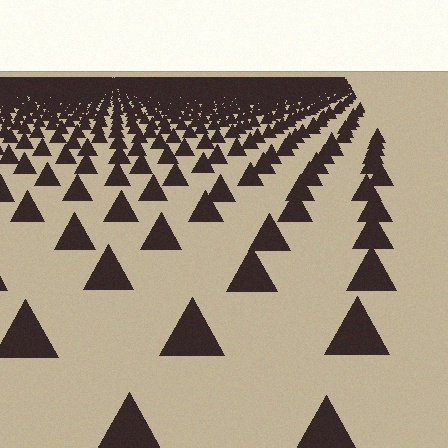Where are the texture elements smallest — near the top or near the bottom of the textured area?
Near the top.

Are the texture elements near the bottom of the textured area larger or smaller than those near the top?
Larger. Near the bottom, elements are closer to the viewer and appear at a bigger on-screen size.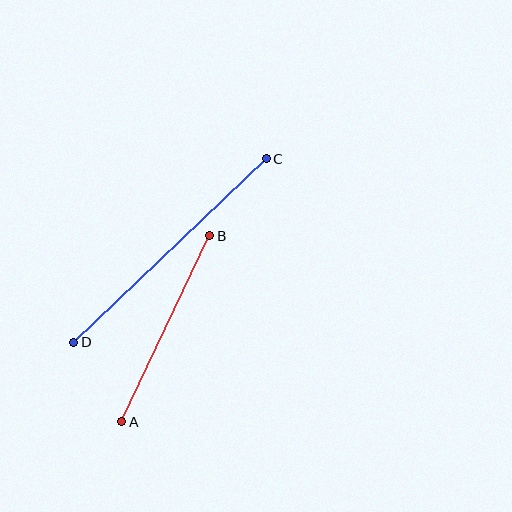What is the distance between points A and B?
The distance is approximately 205 pixels.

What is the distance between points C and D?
The distance is approximately 266 pixels.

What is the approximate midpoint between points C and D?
The midpoint is at approximately (170, 251) pixels.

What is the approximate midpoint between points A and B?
The midpoint is at approximately (166, 329) pixels.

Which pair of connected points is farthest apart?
Points C and D are farthest apart.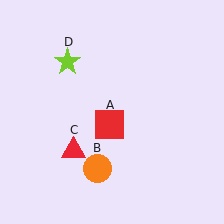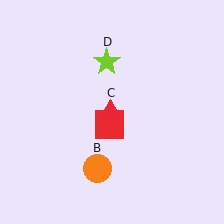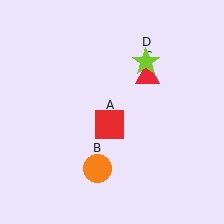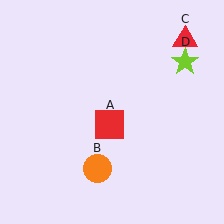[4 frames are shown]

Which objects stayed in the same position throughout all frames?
Red square (object A) and orange circle (object B) remained stationary.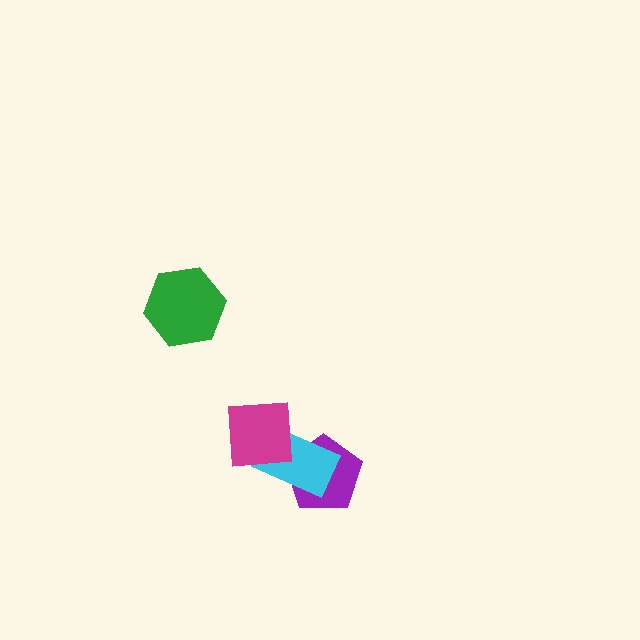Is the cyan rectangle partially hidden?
Yes, it is partially covered by another shape.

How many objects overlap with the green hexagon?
0 objects overlap with the green hexagon.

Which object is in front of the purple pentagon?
The cyan rectangle is in front of the purple pentagon.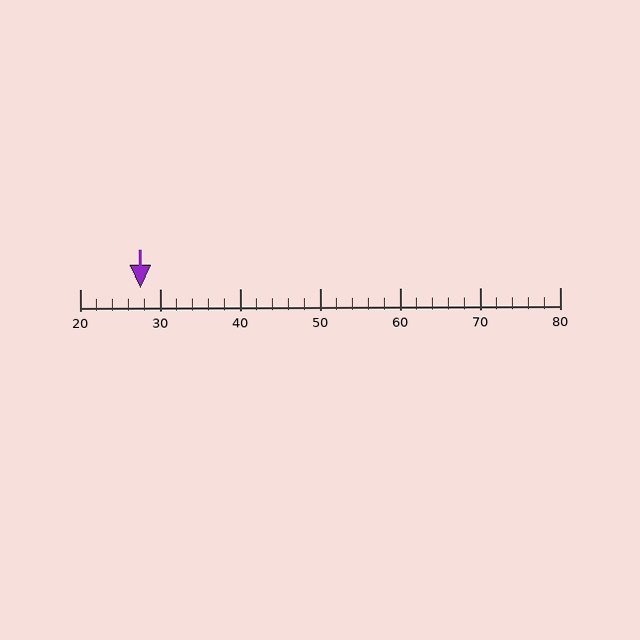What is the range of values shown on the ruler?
The ruler shows values from 20 to 80.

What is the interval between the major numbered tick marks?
The major tick marks are spaced 10 units apart.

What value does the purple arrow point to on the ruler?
The purple arrow points to approximately 28.